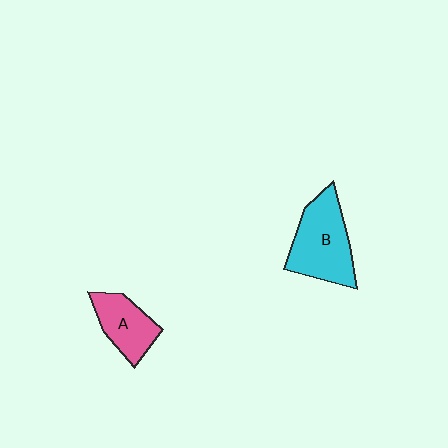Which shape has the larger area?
Shape B (cyan).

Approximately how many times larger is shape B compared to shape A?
Approximately 1.5 times.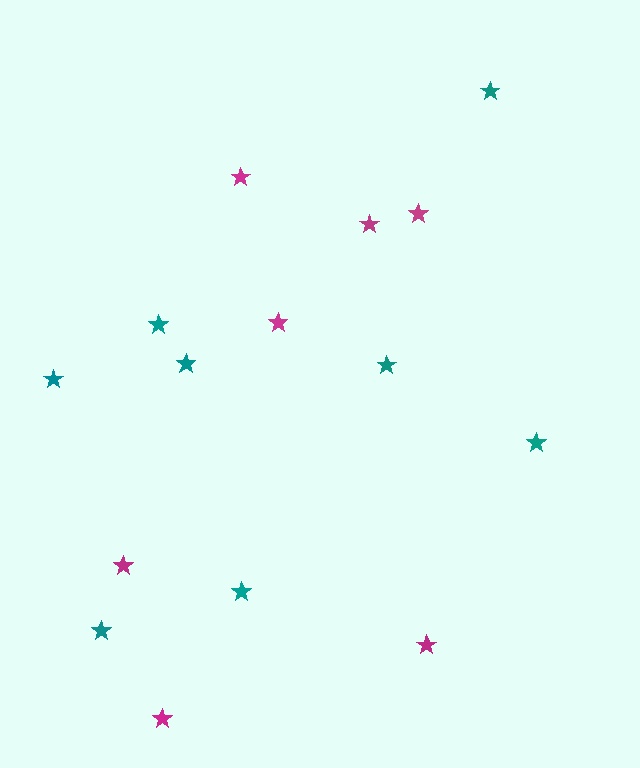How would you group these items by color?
There are 2 groups: one group of magenta stars (7) and one group of teal stars (8).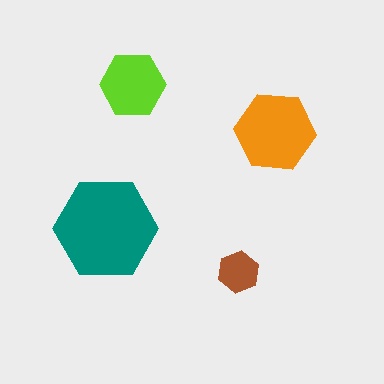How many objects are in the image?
There are 4 objects in the image.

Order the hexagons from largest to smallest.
the teal one, the orange one, the lime one, the brown one.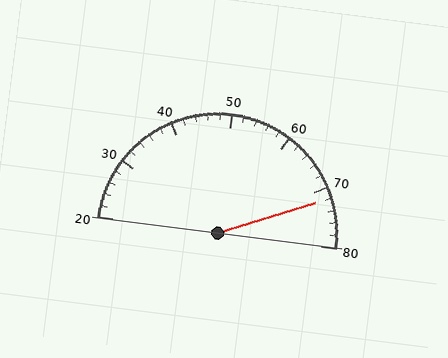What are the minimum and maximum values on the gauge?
The gauge ranges from 20 to 80.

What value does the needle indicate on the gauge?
The needle indicates approximately 72.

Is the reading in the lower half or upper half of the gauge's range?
The reading is in the upper half of the range (20 to 80).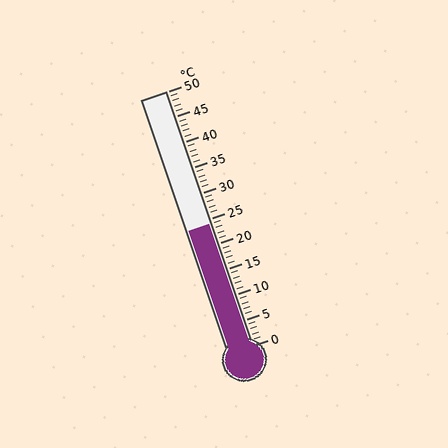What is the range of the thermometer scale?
The thermometer scale ranges from 0°C to 50°C.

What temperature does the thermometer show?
The thermometer shows approximately 24°C.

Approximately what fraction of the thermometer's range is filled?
The thermometer is filled to approximately 50% of its range.